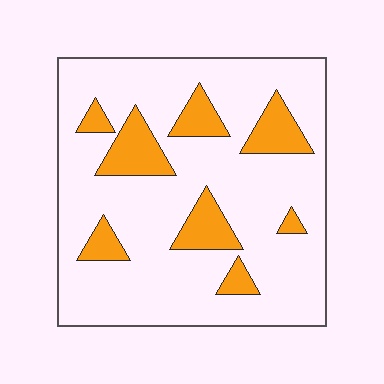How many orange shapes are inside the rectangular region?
8.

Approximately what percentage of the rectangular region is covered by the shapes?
Approximately 20%.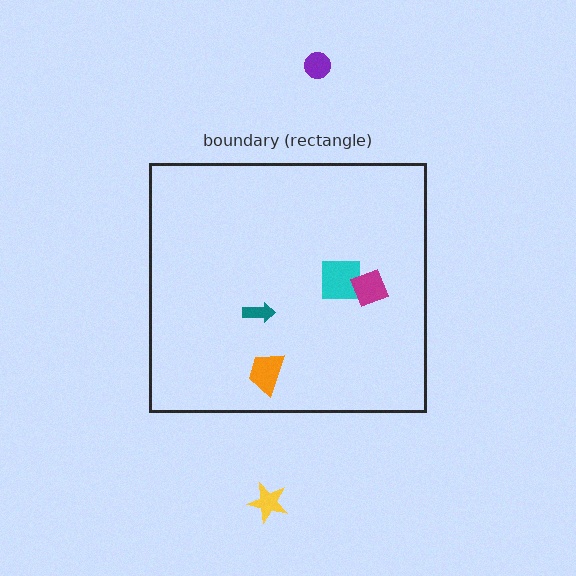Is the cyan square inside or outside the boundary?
Inside.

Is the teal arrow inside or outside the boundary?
Inside.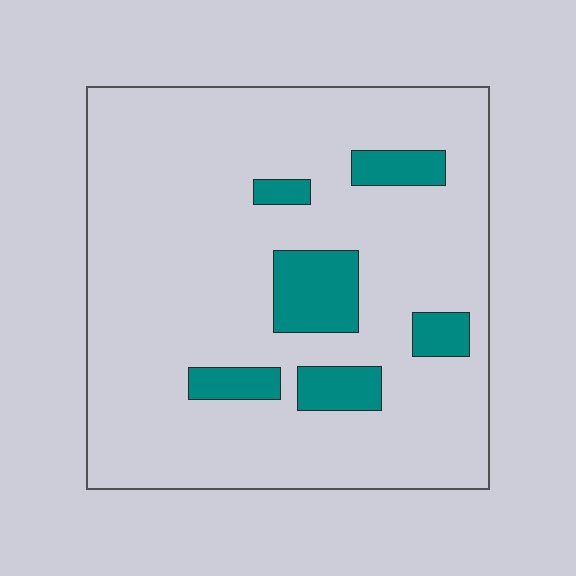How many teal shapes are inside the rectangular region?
6.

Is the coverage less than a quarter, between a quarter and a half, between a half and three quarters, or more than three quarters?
Less than a quarter.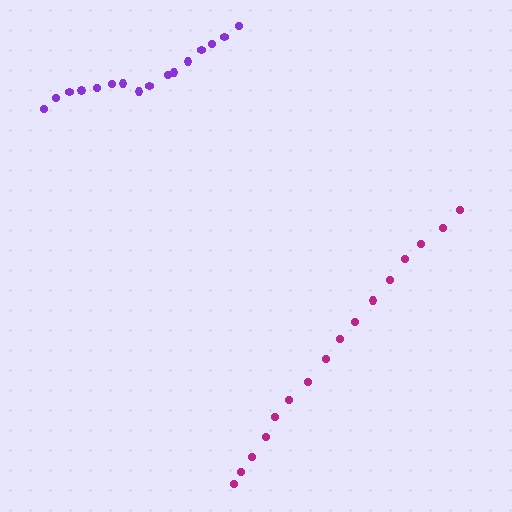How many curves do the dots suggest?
There are 2 distinct paths.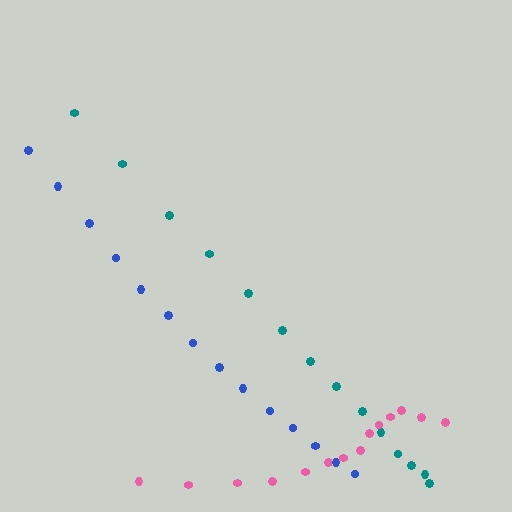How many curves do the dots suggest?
There are 3 distinct paths.